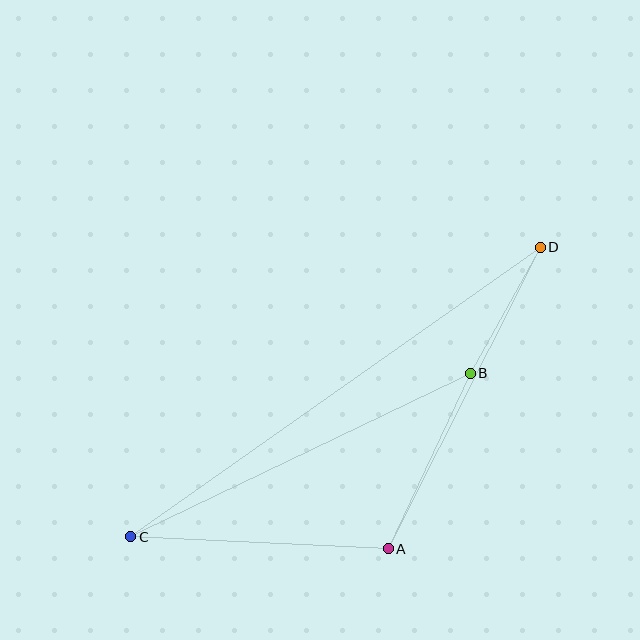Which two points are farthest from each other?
Points C and D are farthest from each other.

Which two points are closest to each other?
Points B and D are closest to each other.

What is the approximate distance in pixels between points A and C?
The distance between A and C is approximately 258 pixels.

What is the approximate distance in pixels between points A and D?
The distance between A and D is approximately 337 pixels.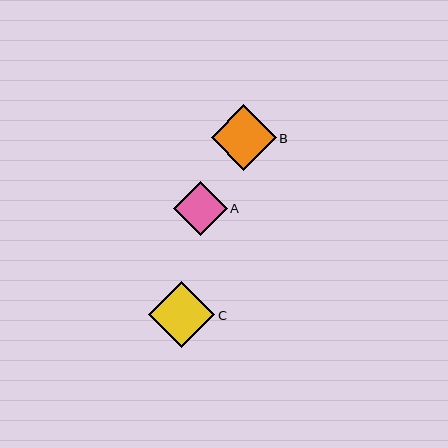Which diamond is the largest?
Diamond C is the largest with a size of approximately 66 pixels.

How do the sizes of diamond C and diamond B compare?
Diamond C and diamond B are approximately the same size.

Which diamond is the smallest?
Diamond A is the smallest with a size of approximately 53 pixels.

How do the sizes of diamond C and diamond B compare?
Diamond C and diamond B are approximately the same size.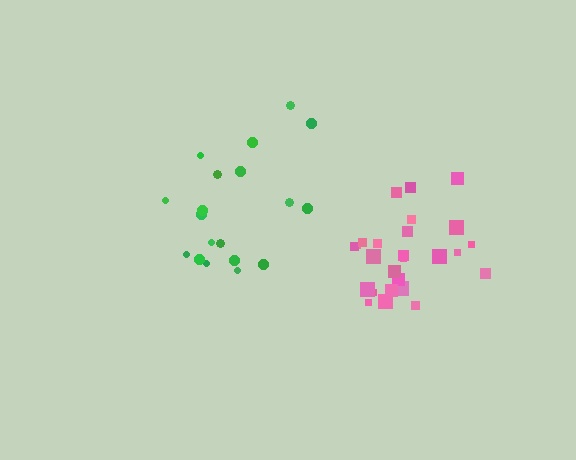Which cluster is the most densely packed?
Pink.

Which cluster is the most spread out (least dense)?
Green.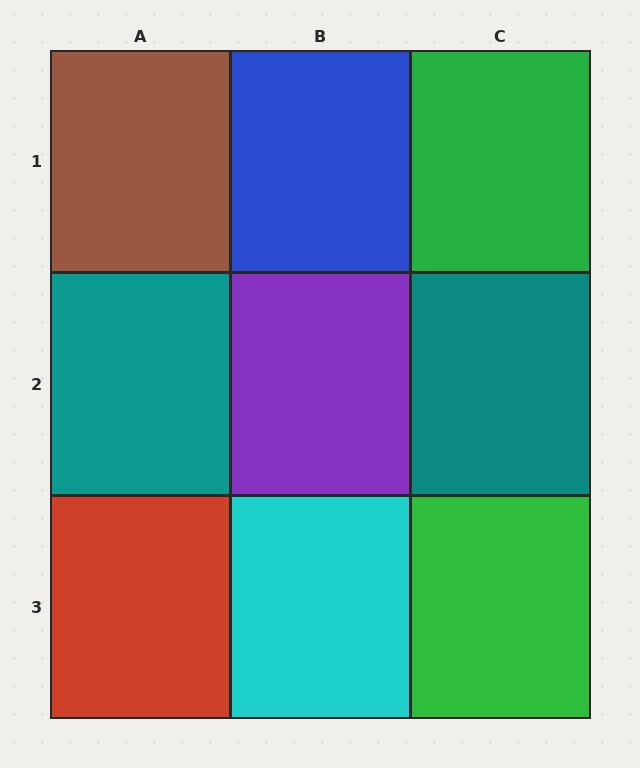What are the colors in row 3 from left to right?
Red, cyan, green.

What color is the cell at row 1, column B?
Blue.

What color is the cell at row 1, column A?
Brown.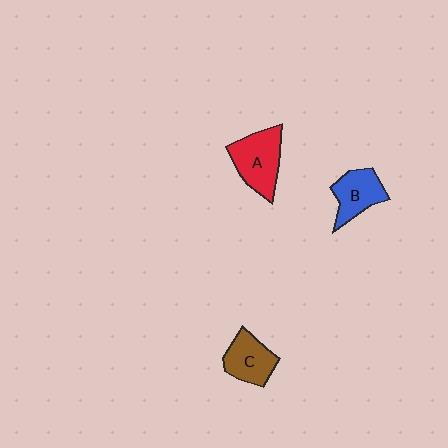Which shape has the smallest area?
Shape C (brown).